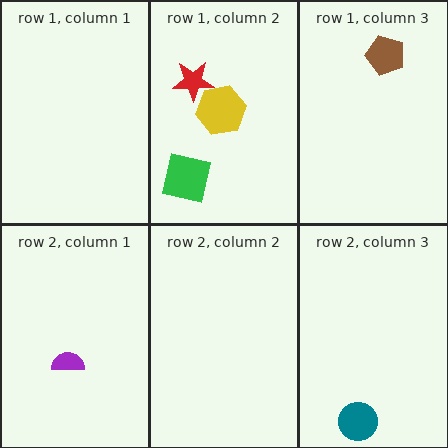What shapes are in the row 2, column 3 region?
The teal circle.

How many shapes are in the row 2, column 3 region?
1.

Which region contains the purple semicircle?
The row 2, column 1 region.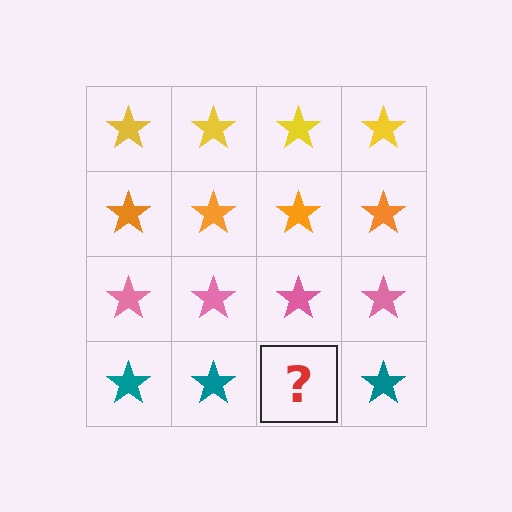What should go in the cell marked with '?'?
The missing cell should contain a teal star.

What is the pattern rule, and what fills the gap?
The rule is that each row has a consistent color. The gap should be filled with a teal star.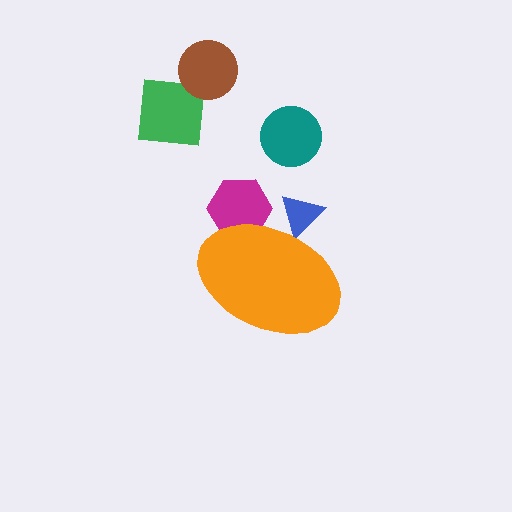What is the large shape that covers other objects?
An orange ellipse.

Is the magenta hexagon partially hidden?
Yes, the magenta hexagon is partially hidden behind the orange ellipse.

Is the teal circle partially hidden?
No, the teal circle is fully visible.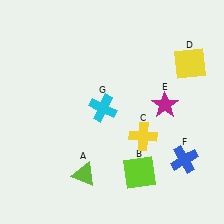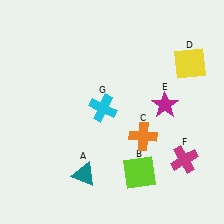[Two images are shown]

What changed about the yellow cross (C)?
In Image 1, C is yellow. In Image 2, it changed to orange.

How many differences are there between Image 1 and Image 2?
There are 3 differences between the two images.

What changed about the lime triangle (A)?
In Image 1, A is lime. In Image 2, it changed to teal.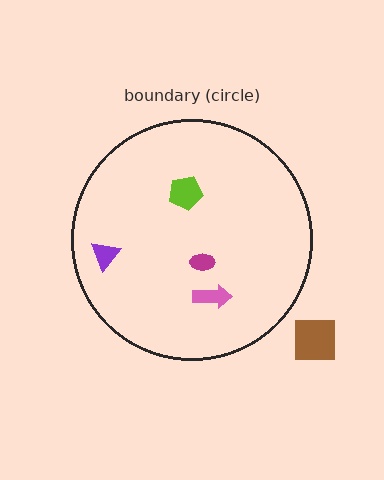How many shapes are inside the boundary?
4 inside, 1 outside.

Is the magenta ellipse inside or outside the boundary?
Inside.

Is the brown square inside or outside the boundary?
Outside.